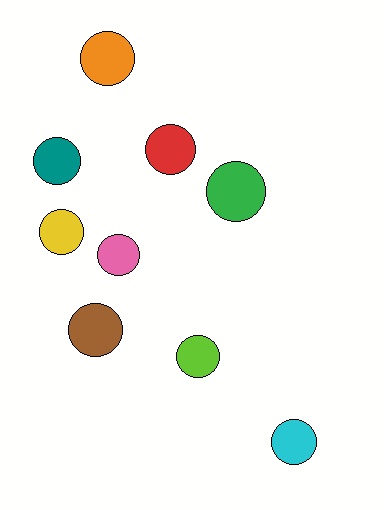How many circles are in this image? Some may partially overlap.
There are 9 circles.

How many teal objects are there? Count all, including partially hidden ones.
There is 1 teal object.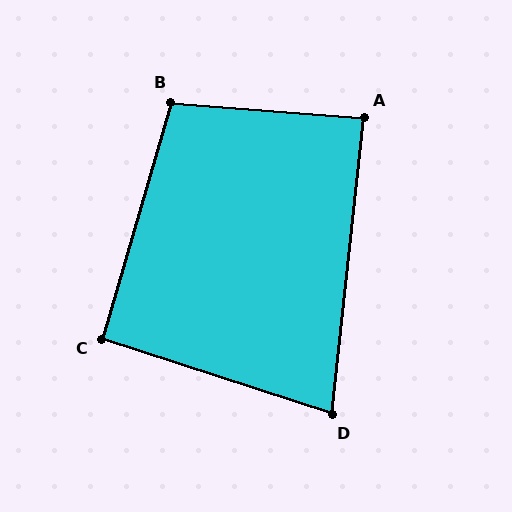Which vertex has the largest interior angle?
B, at approximately 102 degrees.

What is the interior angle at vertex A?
Approximately 88 degrees (approximately right).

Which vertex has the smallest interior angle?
D, at approximately 78 degrees.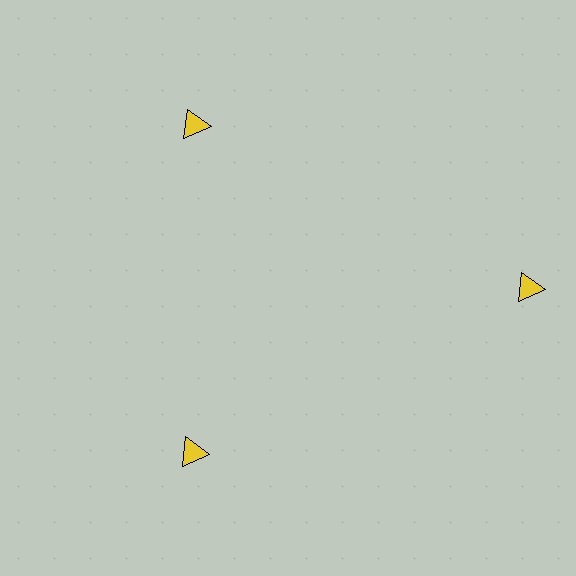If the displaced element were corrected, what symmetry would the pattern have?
It would have 3-fold rotational symmetry — the pattern would map onto itself every 120 degrees.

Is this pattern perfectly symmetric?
No. The 3 yellow triangles are arranged in a ring, but one element near the 3 o'clock position is pushed outward from the center, breaking the 3-fold rotational symmetry.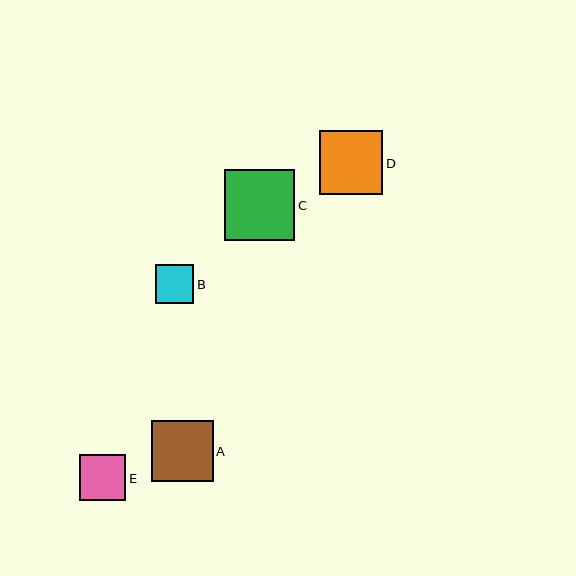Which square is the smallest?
Square B is the smallest with a size of approximately 38 pixels.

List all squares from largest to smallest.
From largest to smallest: C, D, A, E, B.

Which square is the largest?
Square C is the largest with a size of approximately 71 pixels.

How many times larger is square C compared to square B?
Square C is approximately 1.9 times the size of square B.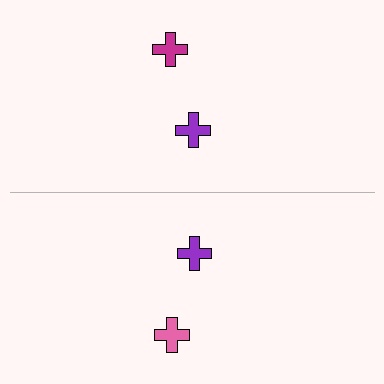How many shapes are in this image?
There are 4 shapes in this image.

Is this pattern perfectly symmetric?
No, the pattern is not perfectly symmetric. The pink cross on the bottom side breaks the symmetry — its mirror counterpart is magenta.